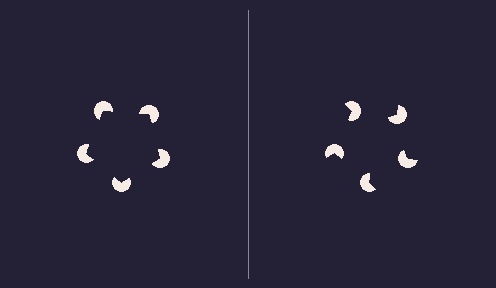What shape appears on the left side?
An illusory pentagon.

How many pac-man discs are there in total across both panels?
10 — 5 on each side.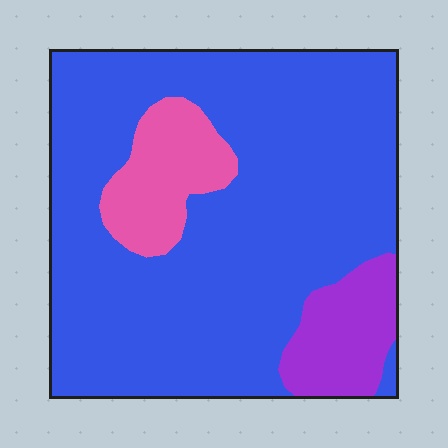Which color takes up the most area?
Blue, at roughly 80%.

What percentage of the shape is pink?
Pink takes up about one tenth (1/10) of the shape.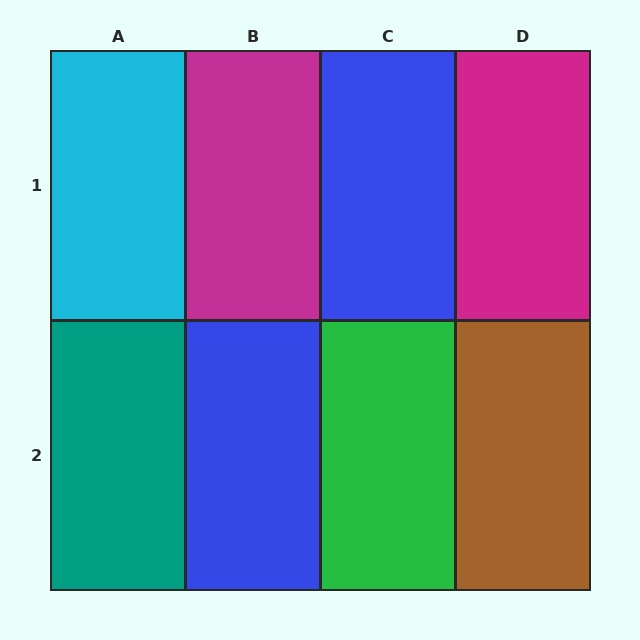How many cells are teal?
1 cell is teal.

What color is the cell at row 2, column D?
Brown.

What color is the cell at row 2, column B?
Blue.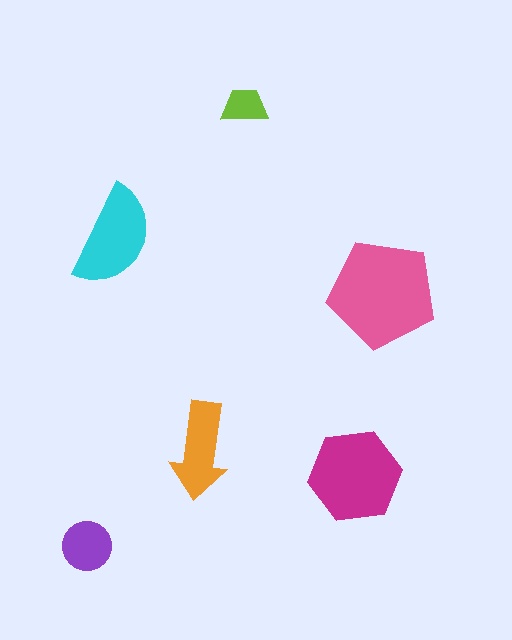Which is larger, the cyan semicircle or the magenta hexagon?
The magenta hexagon.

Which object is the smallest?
The lime trapezoid.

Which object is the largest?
The pink pentagon.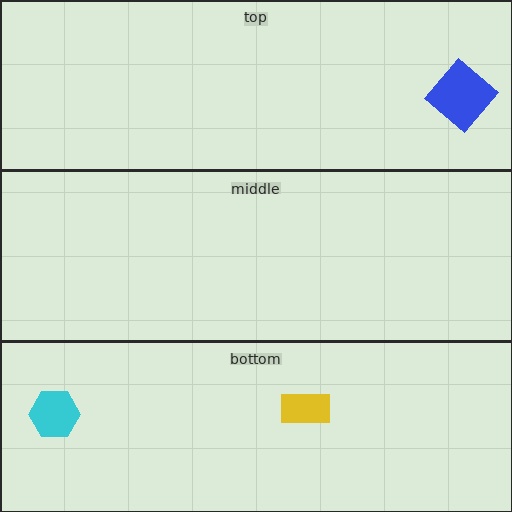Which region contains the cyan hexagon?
The bottom region.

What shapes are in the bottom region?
The yellow rectangle, the cyan hexagon.